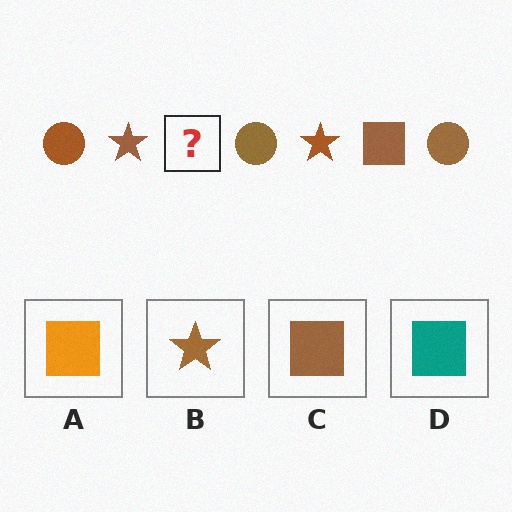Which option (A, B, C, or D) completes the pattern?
C.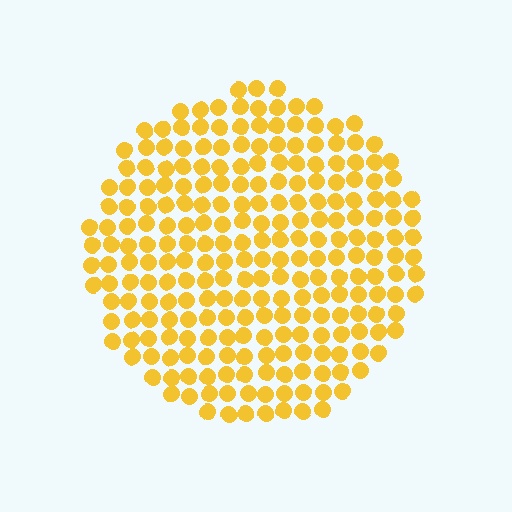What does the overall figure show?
The overall figure shows a circle.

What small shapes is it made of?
It is made of small circles.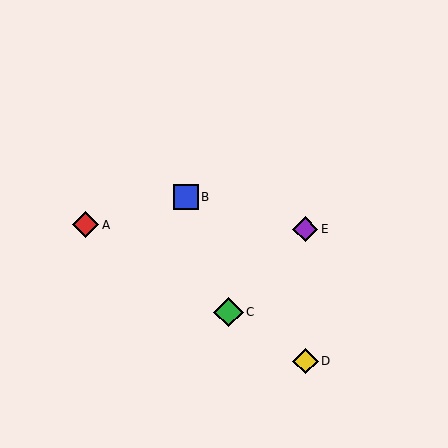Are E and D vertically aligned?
Yes, both are at x≈305.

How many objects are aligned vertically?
2 objects (D, E) are aligned vertically.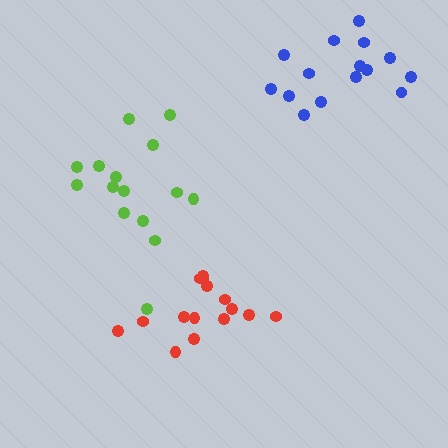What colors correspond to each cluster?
The clusters are colored: lime, red, blue.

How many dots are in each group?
Group 1: 15 dots, Group 2: 15 dots, Group 3: 15 dots (45 total).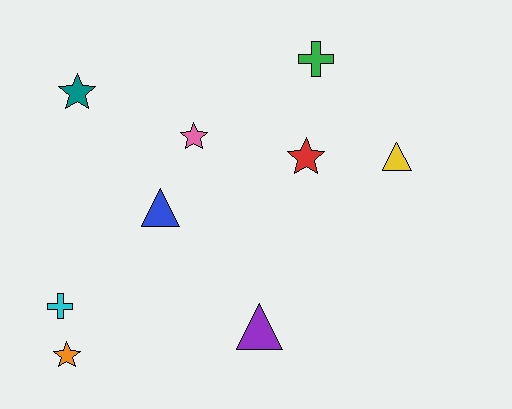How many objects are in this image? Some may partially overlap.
There are 9 objects.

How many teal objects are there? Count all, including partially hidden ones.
There is 1 teal object.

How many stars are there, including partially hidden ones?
There are 4 stars.